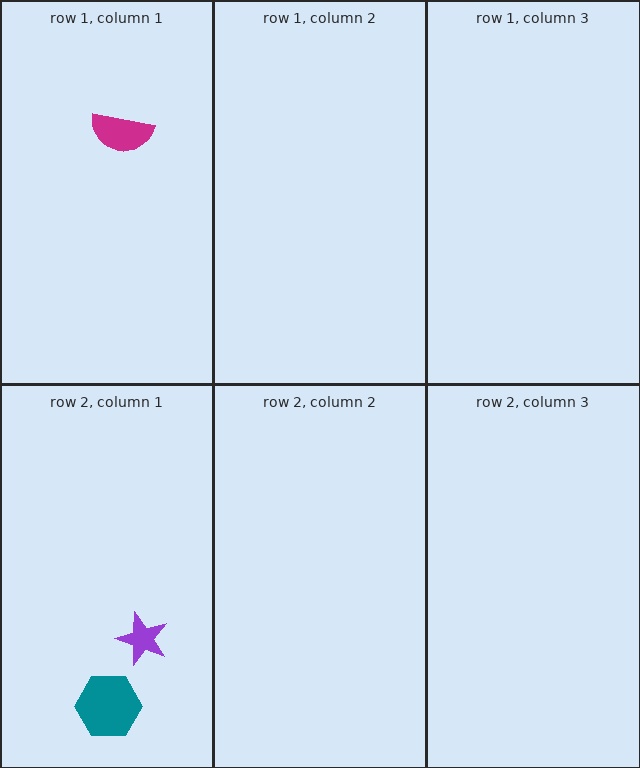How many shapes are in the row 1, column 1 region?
1.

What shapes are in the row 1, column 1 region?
The magenta semicircle.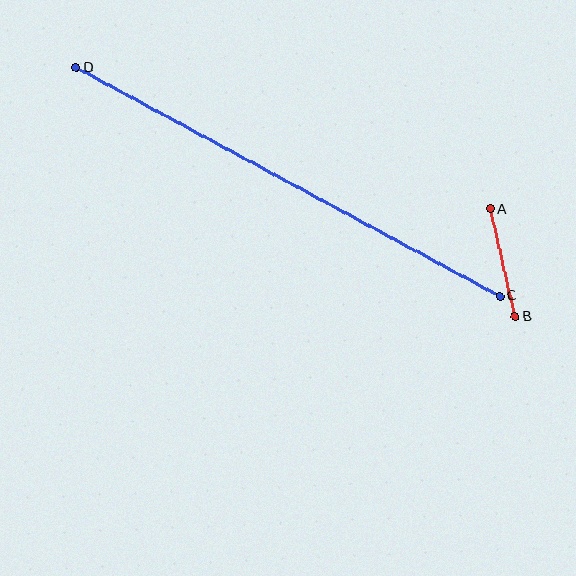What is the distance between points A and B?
The distance is approximately 110 pixels.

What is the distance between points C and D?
The distance is approximately 481 pixels.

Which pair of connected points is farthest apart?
Points C and D are farthest apart.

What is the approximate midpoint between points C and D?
The midpoint is at approximately (288, 182) pixels.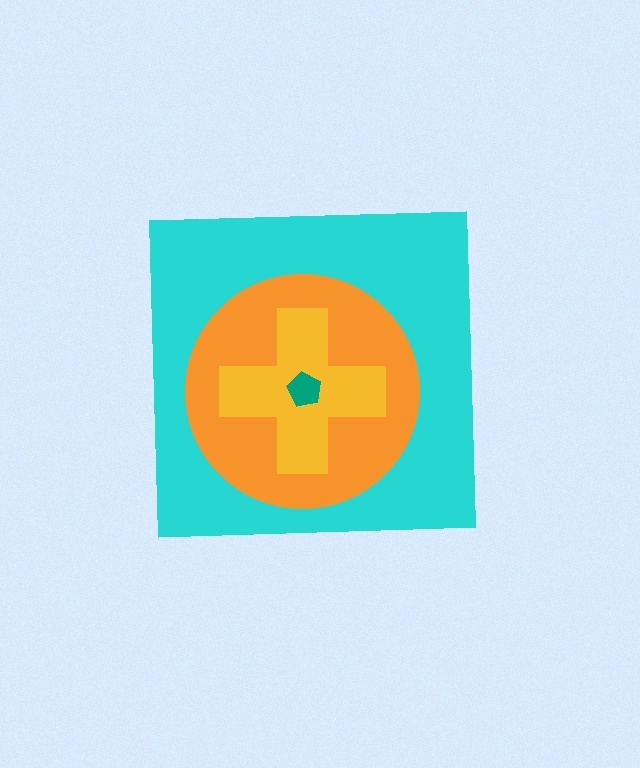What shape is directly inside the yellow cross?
The teal pentagon.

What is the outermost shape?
The cyan square.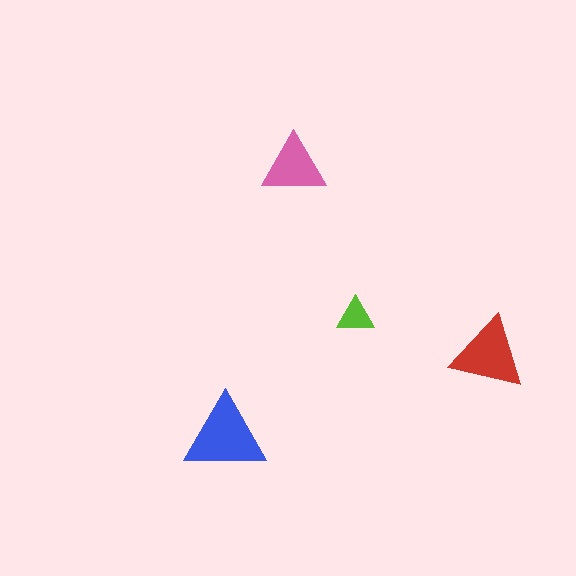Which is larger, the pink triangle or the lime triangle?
The pink one.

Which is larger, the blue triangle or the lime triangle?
The blue one.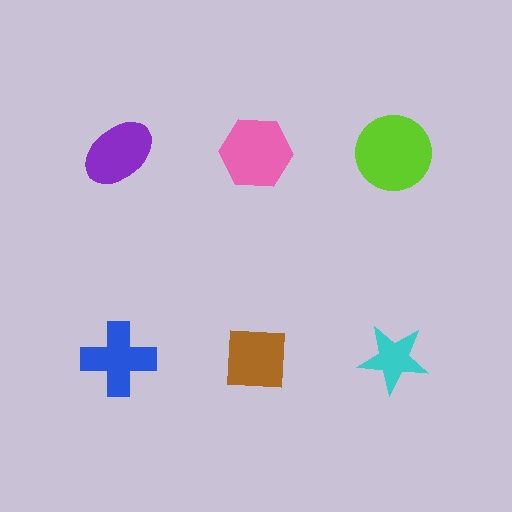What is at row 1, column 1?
A purple ellipse.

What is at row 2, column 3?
A cyan star.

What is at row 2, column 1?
A blue cross.